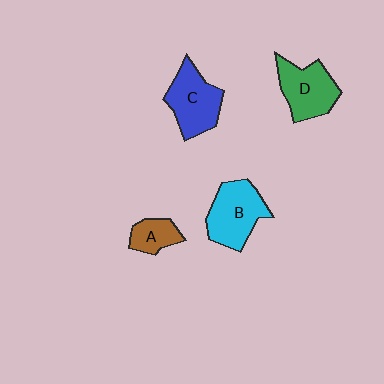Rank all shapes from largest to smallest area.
From largest to smallest: B (cyan), C (blue), D (green), A (brown).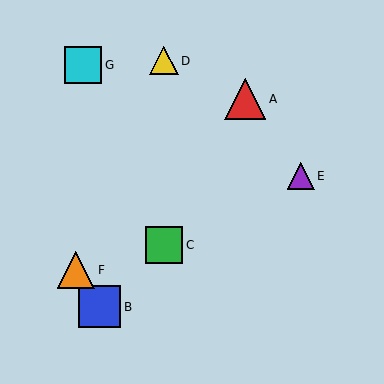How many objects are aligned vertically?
2 objects (C, D) are aligned vertically.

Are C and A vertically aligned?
No, C is at x≈164 and A is at x≈245.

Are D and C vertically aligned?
Yes, both are at x≈164.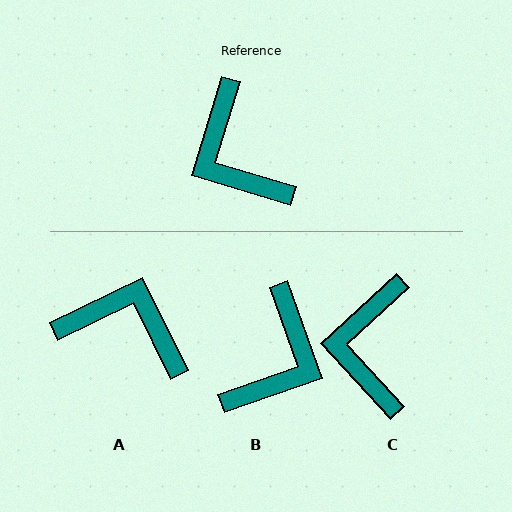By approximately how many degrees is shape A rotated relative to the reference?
Approximately 137 degrees clockwise.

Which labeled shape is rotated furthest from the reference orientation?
A, about 137 degrees away.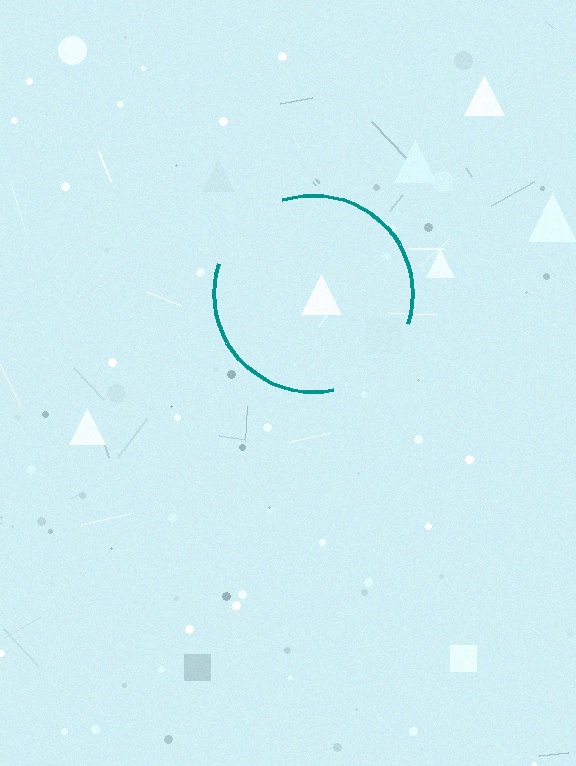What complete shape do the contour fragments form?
The contour fragments form a circle.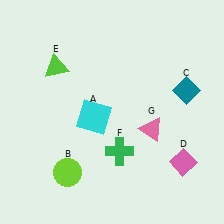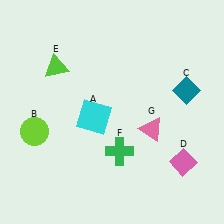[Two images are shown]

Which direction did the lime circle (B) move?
The lime circle (B) moved up.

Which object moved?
The lime circle (B) moved up.